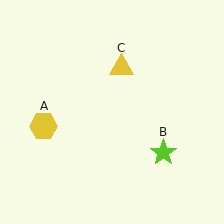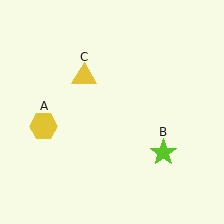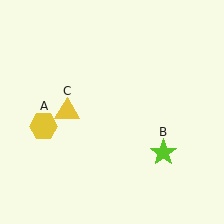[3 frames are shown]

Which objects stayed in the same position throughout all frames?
Yellow hexagon (object A) and lime star (object B) remained stationary.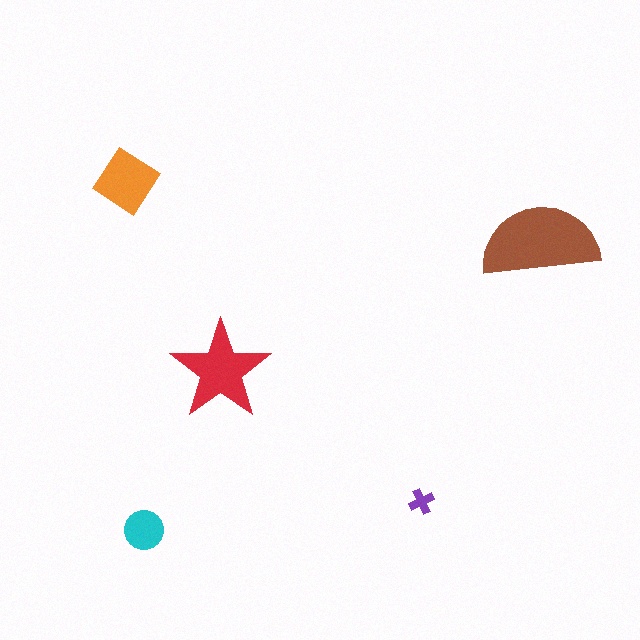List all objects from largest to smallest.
The brown semicircle, the red star, the orange diamond, the cyan circle, the purple cross.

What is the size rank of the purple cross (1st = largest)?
5th.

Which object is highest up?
The orange diamond is topmost.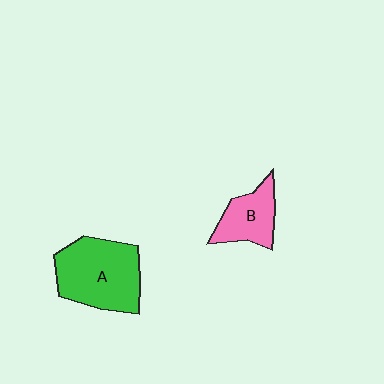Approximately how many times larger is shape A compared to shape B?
Approximately 1.9 times.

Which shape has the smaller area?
Shape B (pink).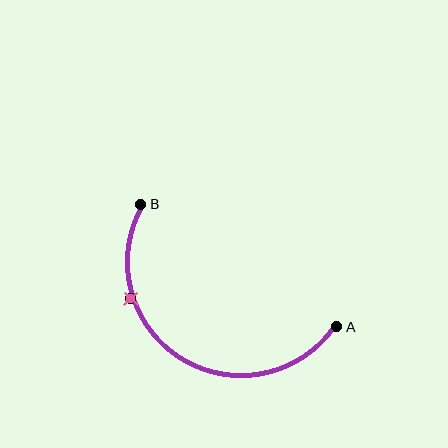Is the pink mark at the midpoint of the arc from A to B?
No. The pink mark lies on the arc but is closer to endpoint B. The arc midpoint would be at the point on the curve equidistant along the arc from both A and B.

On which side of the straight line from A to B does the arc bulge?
The arc bulges below the straight line connecting A and B.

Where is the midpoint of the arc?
The arc midpoint is the point on the curve farthest from the straight line joining A and B. It sits below that line.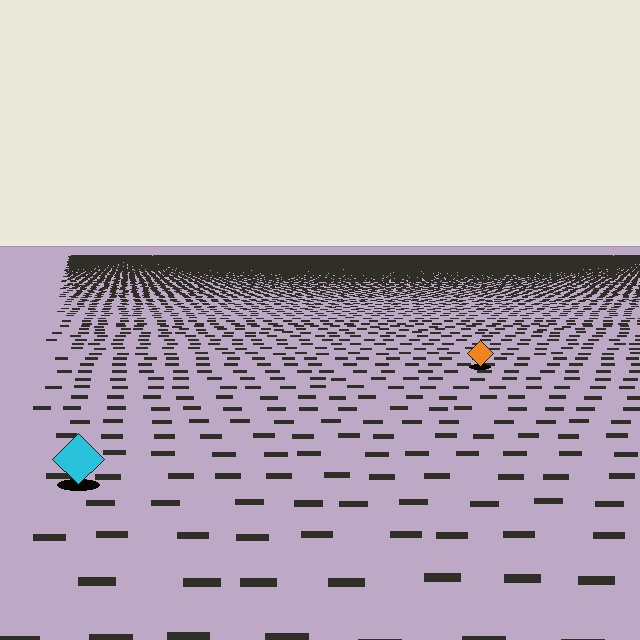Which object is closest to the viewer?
The cyan diamond is closest. The texture marks near it are larger and more spread out.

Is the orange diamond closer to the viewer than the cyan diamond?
No. The cyan diamond is closer — you can tell from the texture gradient: the ground texture is coarser near it.